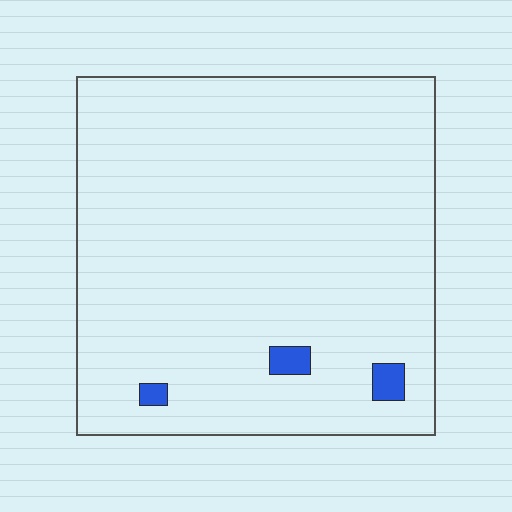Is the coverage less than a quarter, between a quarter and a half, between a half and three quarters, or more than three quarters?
Less than a quarter.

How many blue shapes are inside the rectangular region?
3.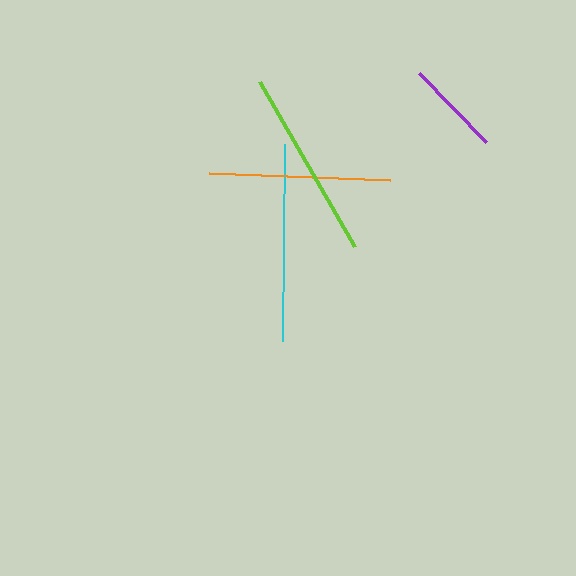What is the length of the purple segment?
The purple segment is approximately 96 pixels long.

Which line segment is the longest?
The cyan line is the longest at approximately 196 pixels.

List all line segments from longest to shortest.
From longest to shortest: cyan, lime, orange, purple.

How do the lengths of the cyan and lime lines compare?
The cyan and lime lines are approximately the same length.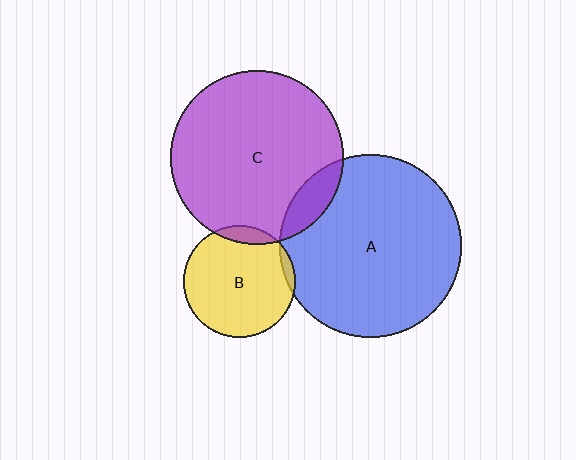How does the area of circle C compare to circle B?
Approximately 2.4 times.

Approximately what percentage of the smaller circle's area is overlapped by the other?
Approximately 5%.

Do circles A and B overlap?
Yes.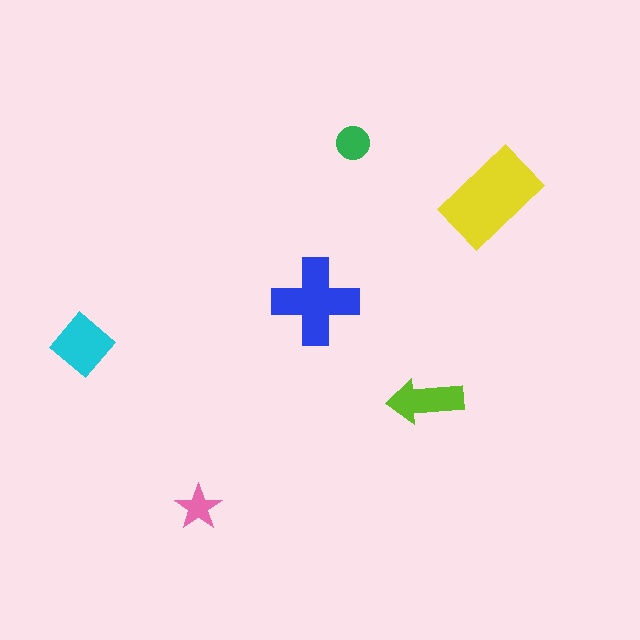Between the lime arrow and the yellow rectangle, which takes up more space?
The yellow rectangle.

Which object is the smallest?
The pink star.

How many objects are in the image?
There are 6 objects in the image.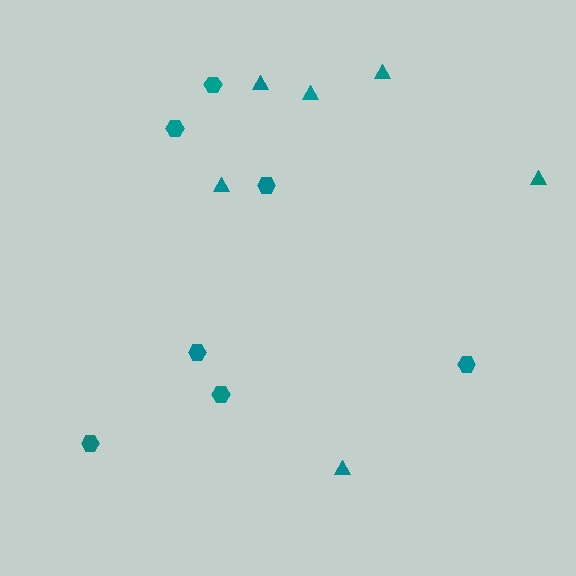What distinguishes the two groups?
There are 2 groups: one group of triangles (6) and one group of hexagons (7).